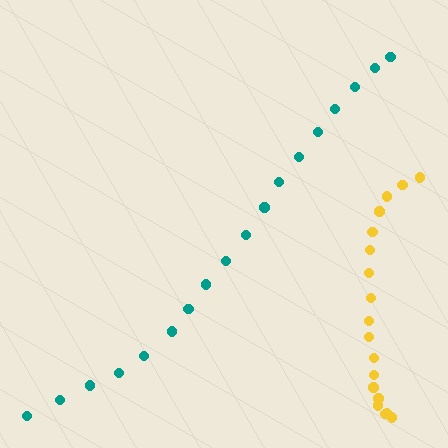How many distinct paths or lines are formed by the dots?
There are 2 distinct paths.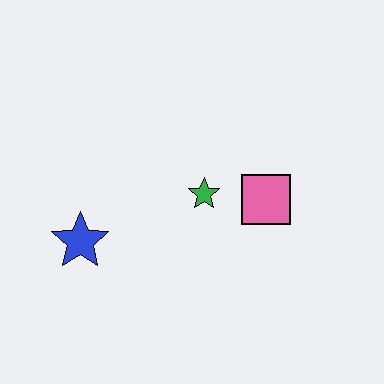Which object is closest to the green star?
The pink square is closest to the green star.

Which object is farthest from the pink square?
The blue star is farthest from the pink square.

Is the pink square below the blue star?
No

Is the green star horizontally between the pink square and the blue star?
Yes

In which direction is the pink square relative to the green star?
The pink square is to the right of the green star.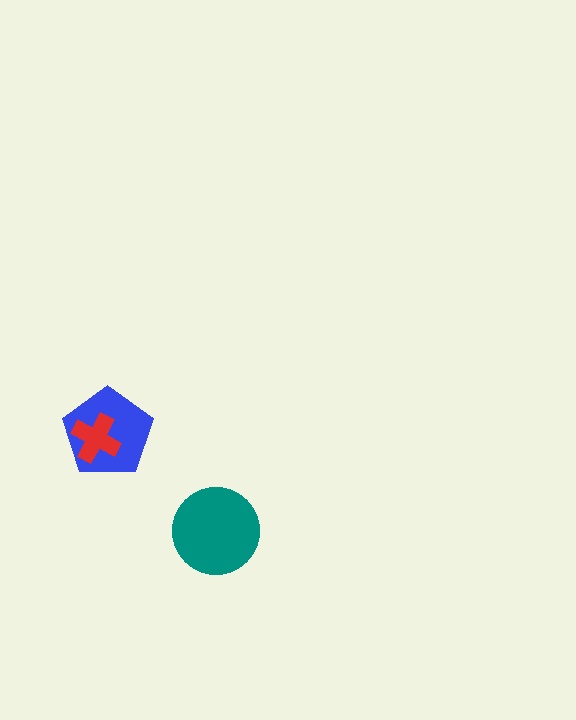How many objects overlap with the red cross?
1 object overlaps with the red cross.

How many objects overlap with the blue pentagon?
1 object overlaps with the blue pentagon.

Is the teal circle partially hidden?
No, no other shape covers it.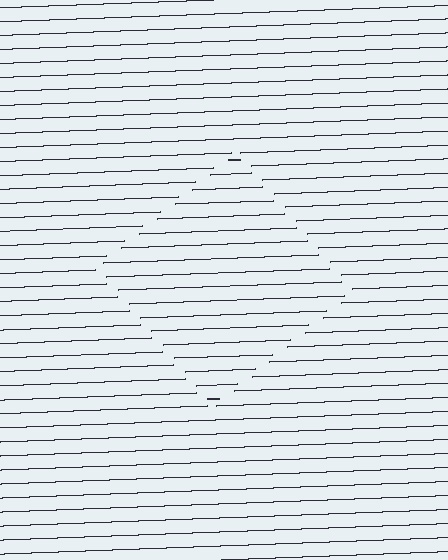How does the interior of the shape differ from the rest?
The interior of the shape contains the same grating, shifted by half a period — the contour is defined by the phase discontinuity where line-ends from the inner and outer gratings abut.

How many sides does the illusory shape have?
4 sides — the line-ends trace a square.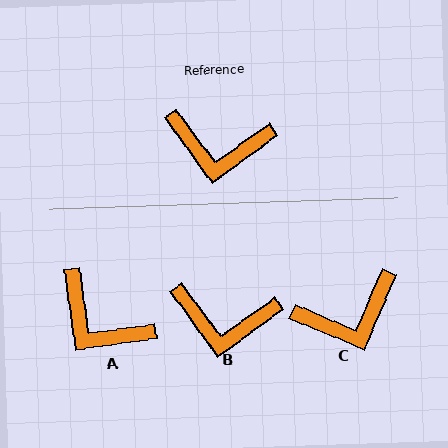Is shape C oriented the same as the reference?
No, it is off by about 31 degrees.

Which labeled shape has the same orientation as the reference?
B.